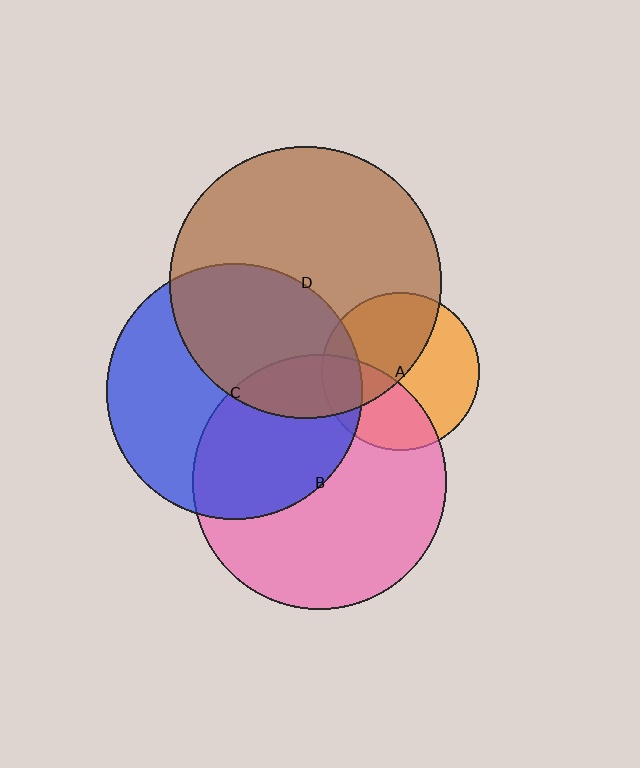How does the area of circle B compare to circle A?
Approximately 2.6 times.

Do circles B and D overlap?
Yes.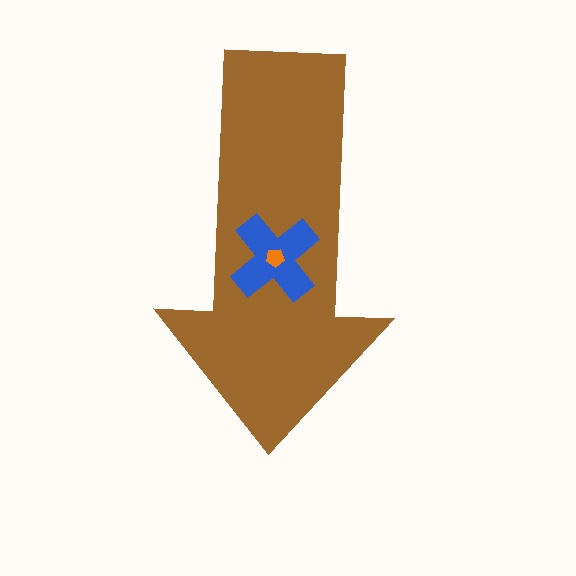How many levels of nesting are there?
3.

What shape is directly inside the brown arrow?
The blue cross.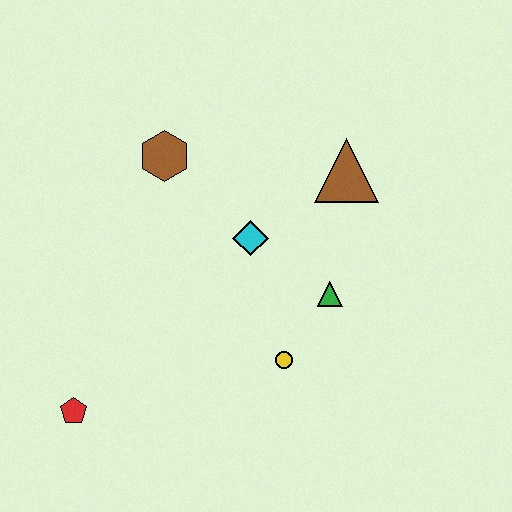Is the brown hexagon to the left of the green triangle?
Yes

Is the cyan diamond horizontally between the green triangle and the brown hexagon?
Yes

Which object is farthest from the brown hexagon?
The red pentagon is farthest from the brown hexagon.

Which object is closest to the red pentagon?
The yellow circle is closest to the red pentagon.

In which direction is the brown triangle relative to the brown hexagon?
The brown triangle is to the right of the brown hexagon.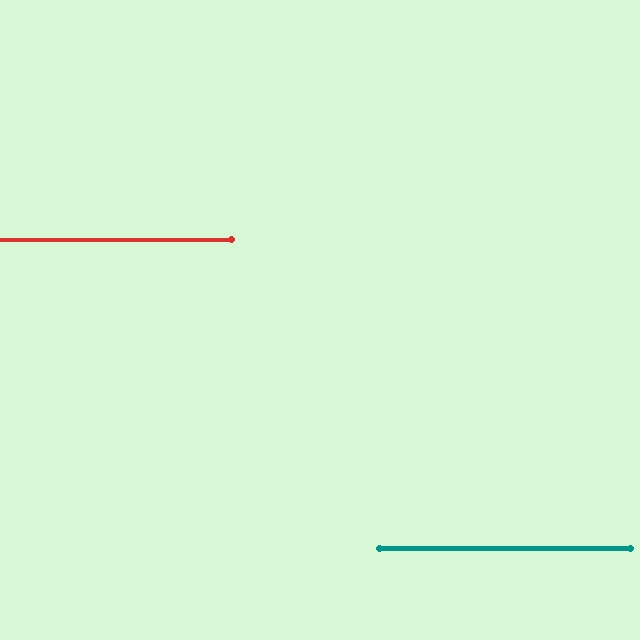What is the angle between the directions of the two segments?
Approximately 0 degrees.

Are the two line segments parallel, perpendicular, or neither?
Parallel — their directions differ by only 0.2°.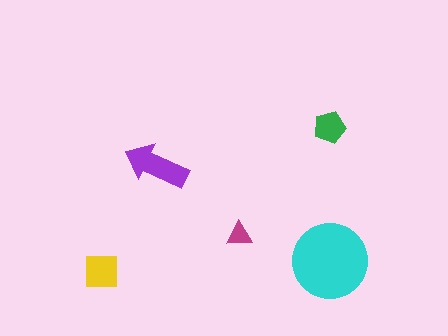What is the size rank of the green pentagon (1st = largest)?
4th.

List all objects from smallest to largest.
The magenta triangle, the green pentagon, the yellow square, the purple arrow, the cyan circle.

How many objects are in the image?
There are 5 objects in the image.